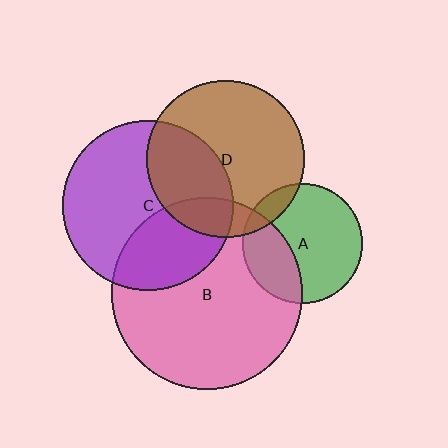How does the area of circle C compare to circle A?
Approximately 2.0 times.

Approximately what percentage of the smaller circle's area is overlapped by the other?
Approximately 15%.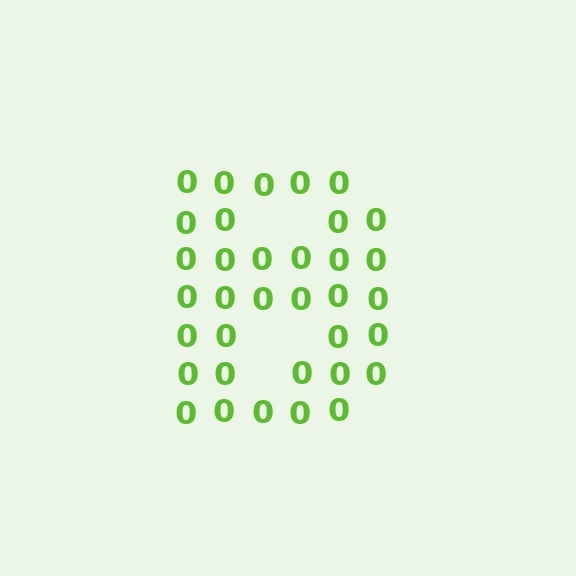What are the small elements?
The small elements are digit 0's.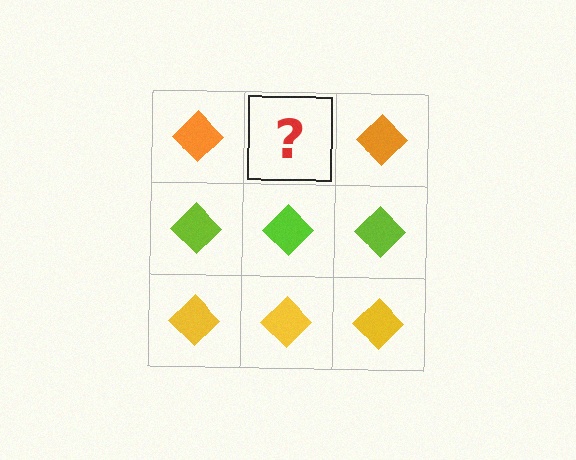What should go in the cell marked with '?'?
The missing cell should contain an orange diamond.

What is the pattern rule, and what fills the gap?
The rule is that each row has a consistent color. The gap should be filled with an orange diamond.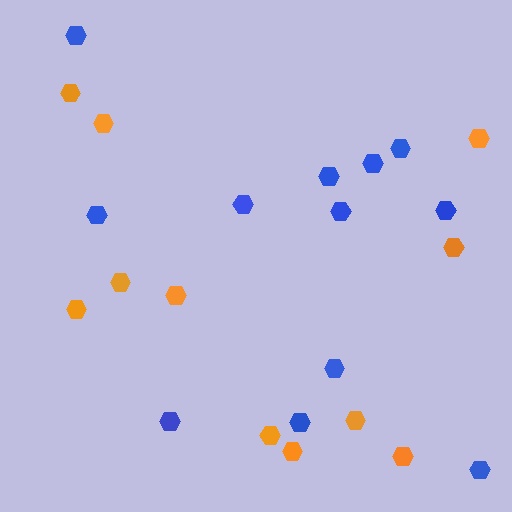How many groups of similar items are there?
There are 2 groups: one group of blue hexagons (12) and one group of orange hexagons (11).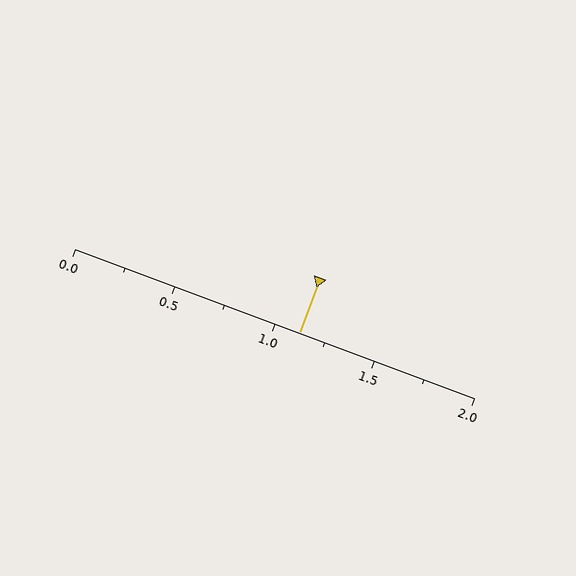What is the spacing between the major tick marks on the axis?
The major ticks are spaced 0.5 apart.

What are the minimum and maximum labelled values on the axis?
The axis runs from 0.0 to 2.0.